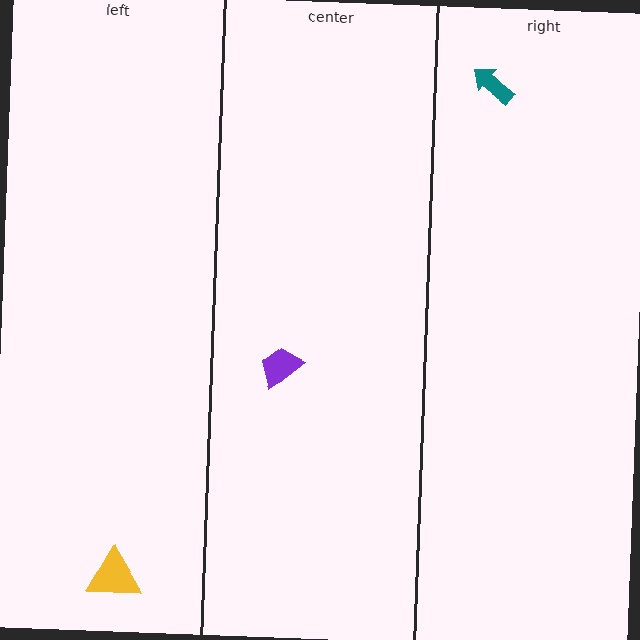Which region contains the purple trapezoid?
The center region.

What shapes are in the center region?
The purple trapezoid.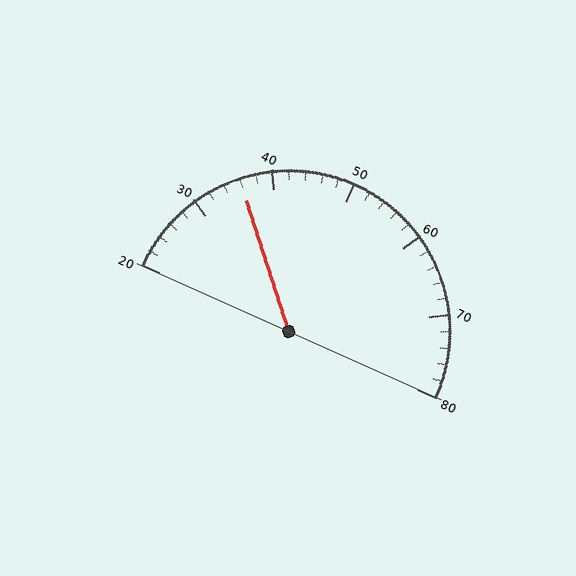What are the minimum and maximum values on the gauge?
The gauge ranges from 20 to 80.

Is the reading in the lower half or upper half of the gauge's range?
The reading is in the lower half of the range (20 to 80).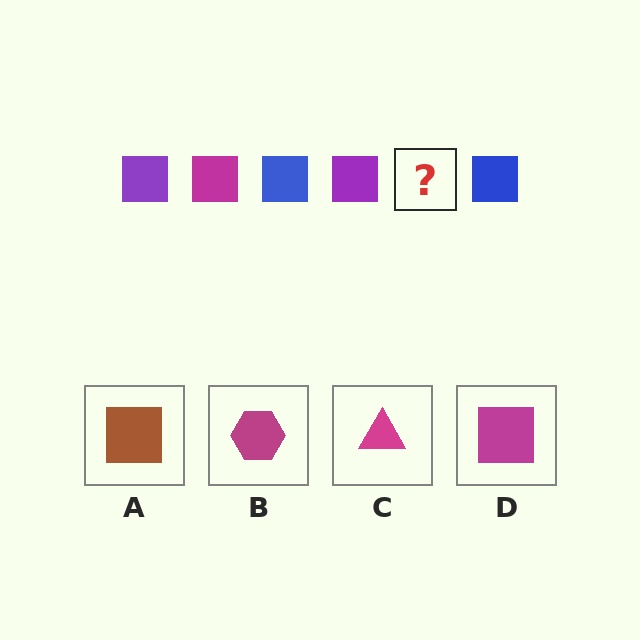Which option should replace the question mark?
Option D.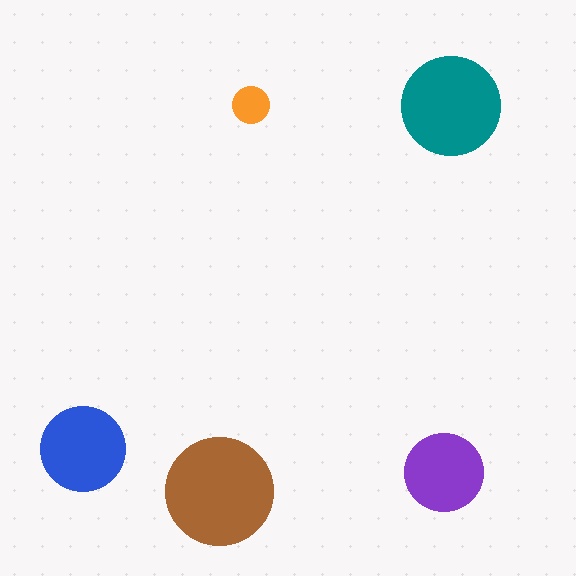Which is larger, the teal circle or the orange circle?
The teal one.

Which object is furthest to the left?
The blue circle is leftmost.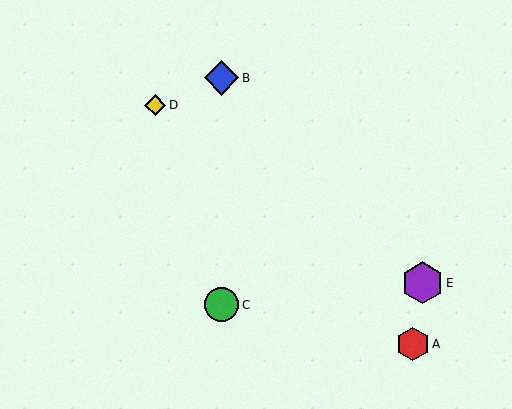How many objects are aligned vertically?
2 objects (B, C) are aligned vertically.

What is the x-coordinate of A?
Object A is at x≈413.